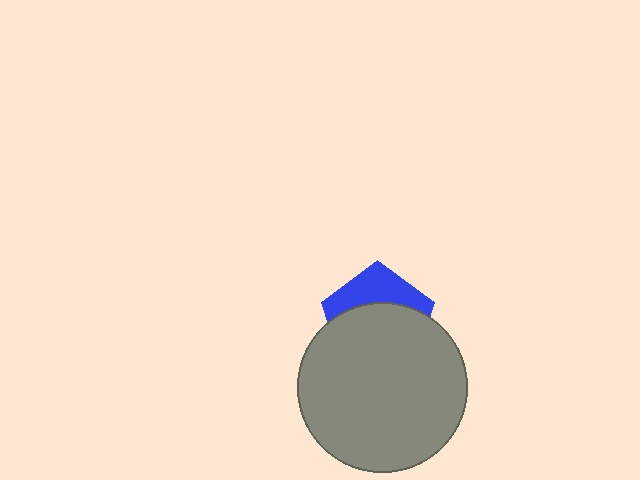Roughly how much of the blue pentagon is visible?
A small part of it is visible (roughly 35%).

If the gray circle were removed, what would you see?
You would see the complete blue pentagon.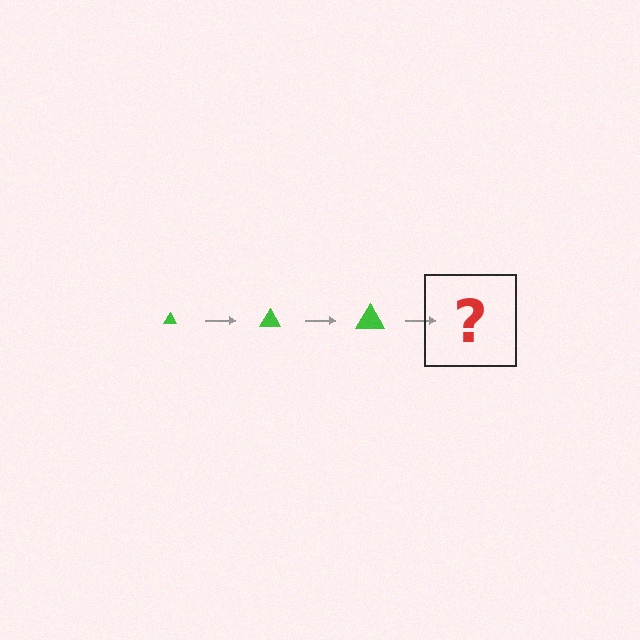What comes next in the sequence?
The next element should be a green triangle, larger than the previous one.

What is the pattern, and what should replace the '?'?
The pattern is that the triangle gets progressively larger each step. The '?' should be a green triangle, larger than the previous one.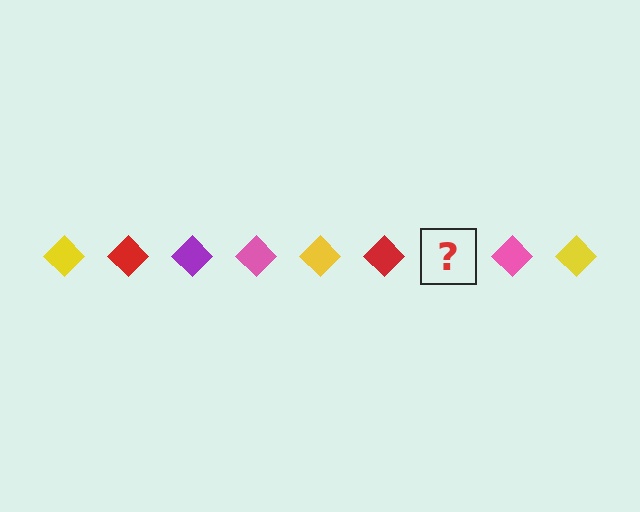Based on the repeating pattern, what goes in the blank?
The blank should be a purple diamond.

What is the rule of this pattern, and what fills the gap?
The rule is that the pattern cycles through yellow, red, purple, pink diamonds. The gap should be filled with a purple diamond.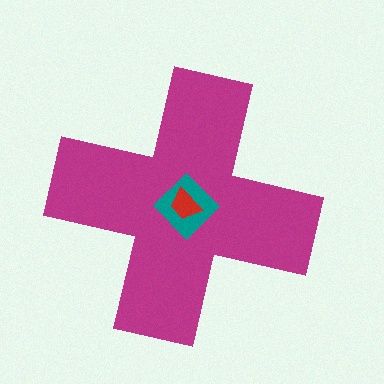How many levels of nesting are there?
3.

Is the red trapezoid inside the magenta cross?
Yes.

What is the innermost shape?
The red trapezoid.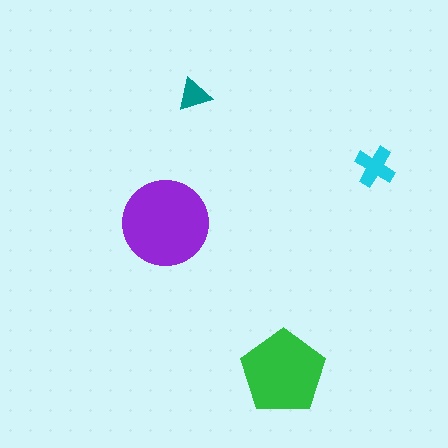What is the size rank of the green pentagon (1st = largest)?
2nd.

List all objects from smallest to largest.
The teal triangle, the cyan cross, the green pentagon, the purple circle.